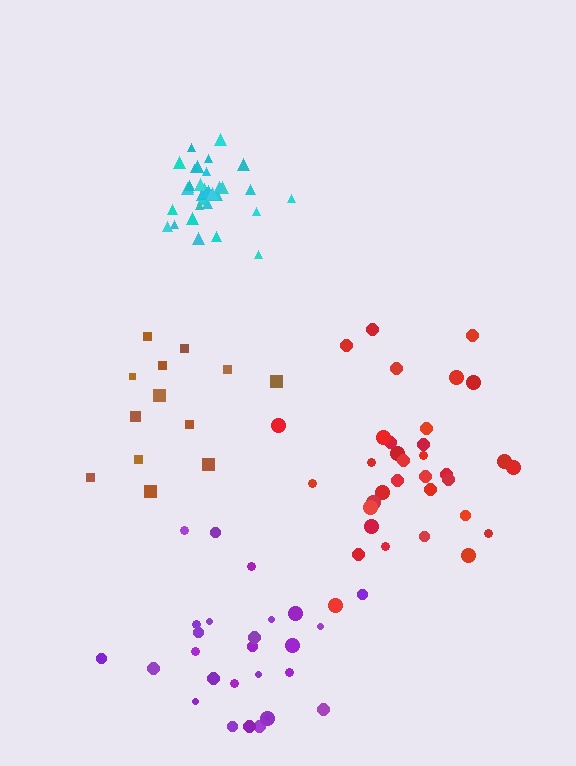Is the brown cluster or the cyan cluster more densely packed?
Cyan.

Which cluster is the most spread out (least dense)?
Brown.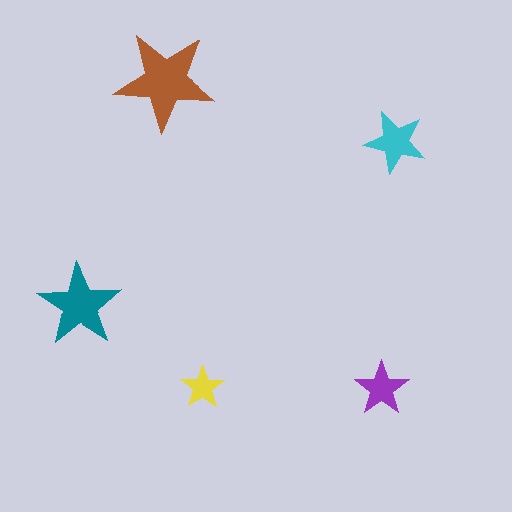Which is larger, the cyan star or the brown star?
The brown one.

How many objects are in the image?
There are 5 objects in the image.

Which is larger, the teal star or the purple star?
The teal one.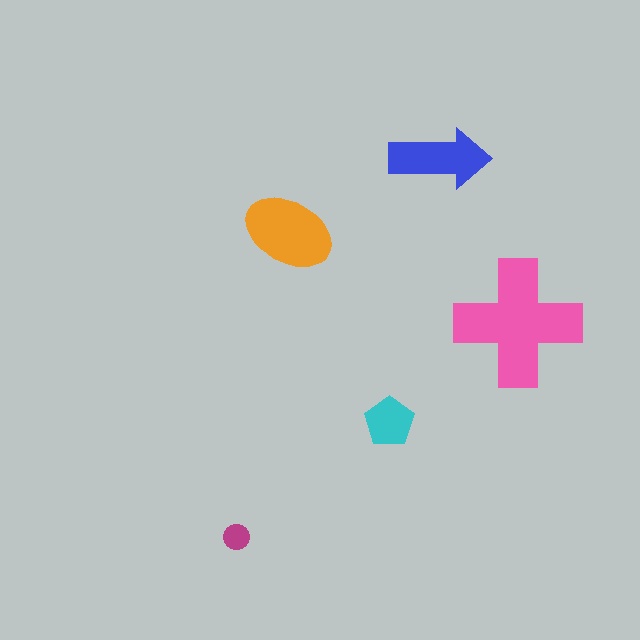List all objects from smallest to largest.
The magenta circle, the cyan pentagon, the blue arrow, the orange ellipse, the pink cross.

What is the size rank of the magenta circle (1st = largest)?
5th.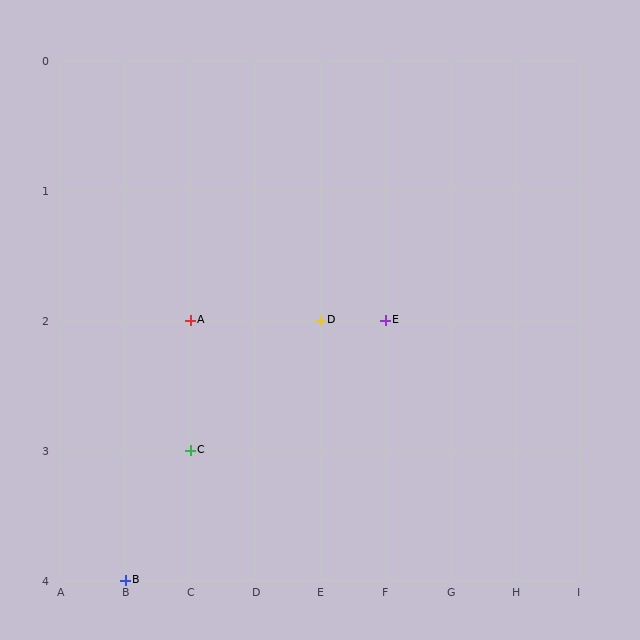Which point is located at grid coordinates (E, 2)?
Point D is at (E, 2).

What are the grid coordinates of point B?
Point B is at grid coordinates (B, 4).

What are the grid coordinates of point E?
Point E is at grid coordinates (F, 2).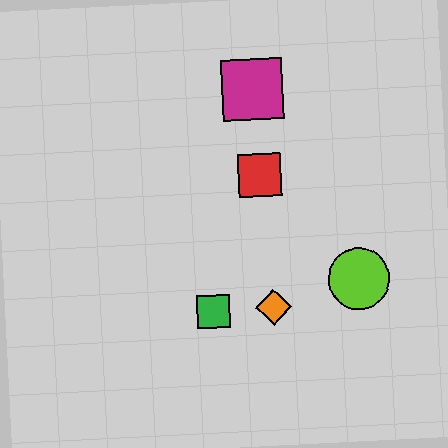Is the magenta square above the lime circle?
Yes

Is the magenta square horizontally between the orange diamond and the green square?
Yes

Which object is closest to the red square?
The magenta square is closest to the red square.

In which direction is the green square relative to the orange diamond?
The green square is to the left of the orange diamond.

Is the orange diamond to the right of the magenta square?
Yes